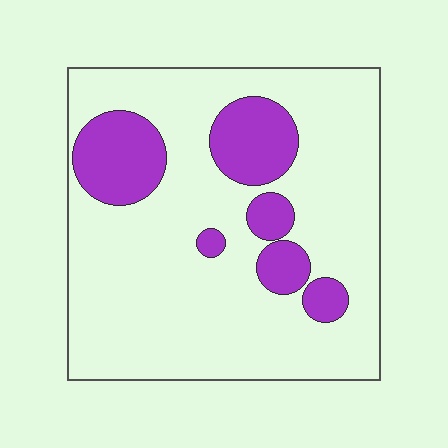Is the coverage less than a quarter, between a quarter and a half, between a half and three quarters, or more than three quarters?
Less than a quarter.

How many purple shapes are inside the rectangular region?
6.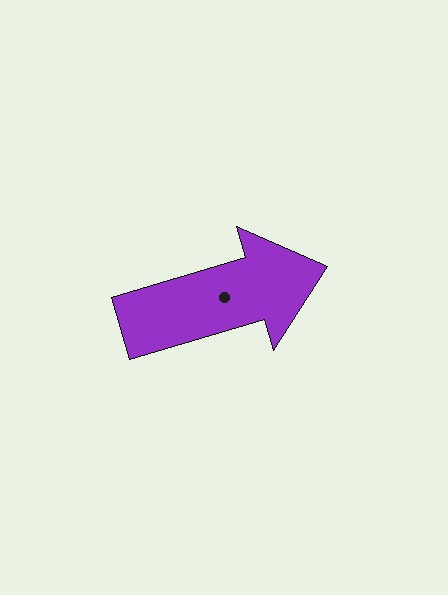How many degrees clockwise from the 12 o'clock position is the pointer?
Approximately 74 degrees.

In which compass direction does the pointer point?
East.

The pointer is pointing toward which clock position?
Roughly 2 o'clock.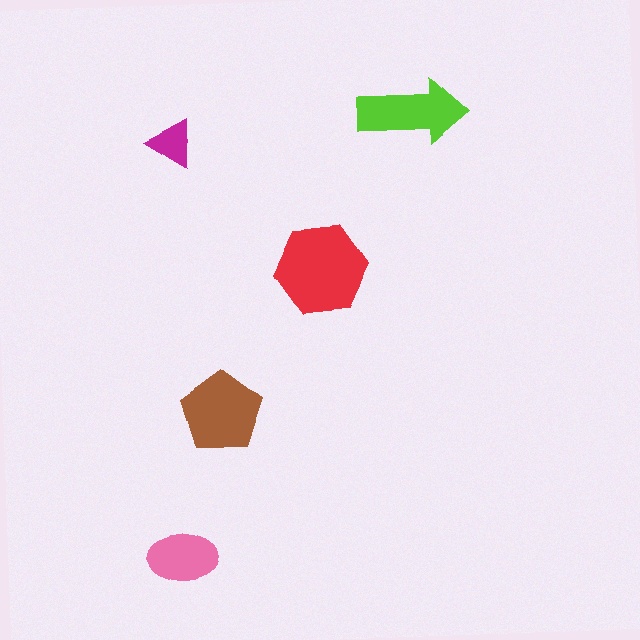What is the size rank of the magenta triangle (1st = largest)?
5th.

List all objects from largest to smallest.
The red hexagon, the brown pentagon, the lime arrow, the pink ellipse, the magenta triangle.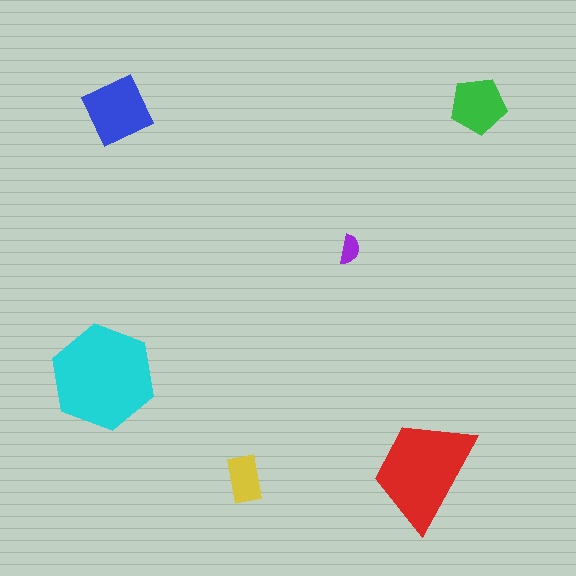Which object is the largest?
The cyan hexagon.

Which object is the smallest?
The purple semicircle.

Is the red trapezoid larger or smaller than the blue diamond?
Larger.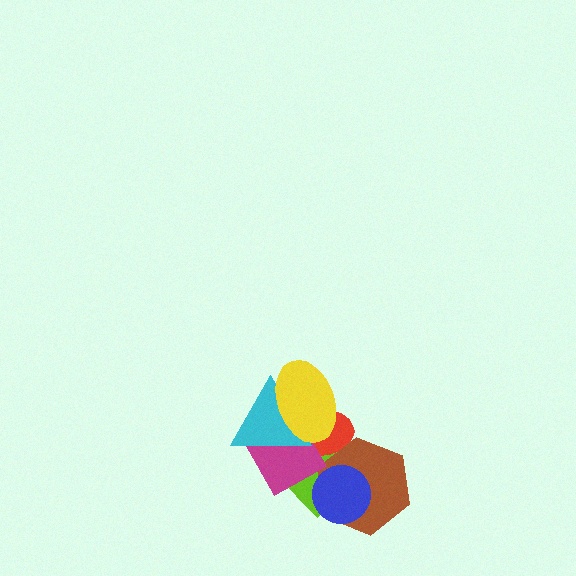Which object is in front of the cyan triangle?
The yellow ellipse is in front of the cyan triangle.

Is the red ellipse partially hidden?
Yes, it is partially covered by another shape.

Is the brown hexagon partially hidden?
Yes, it is partially covered by another shape.